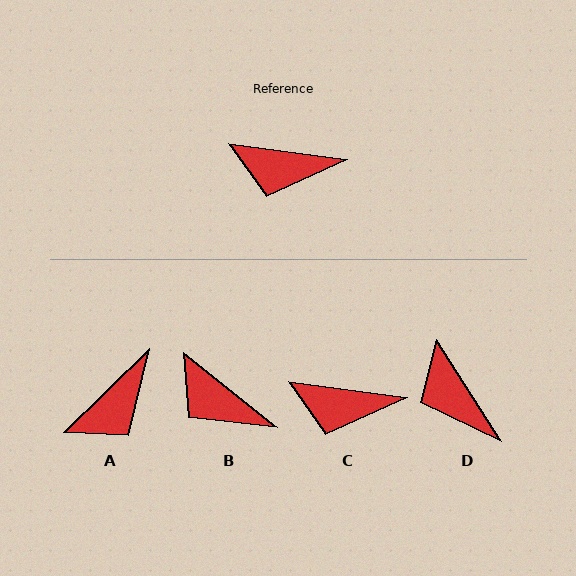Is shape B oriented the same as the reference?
No, it is off by about 31 degrees.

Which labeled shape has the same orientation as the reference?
C.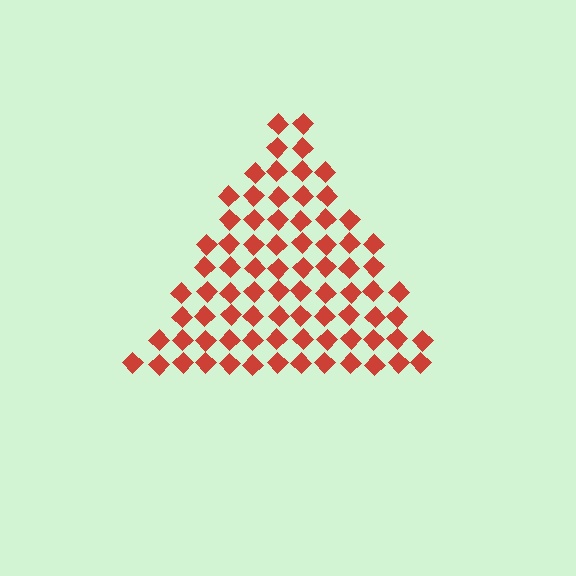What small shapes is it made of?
It is made of small diamonds.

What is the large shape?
The large shape is a triangle.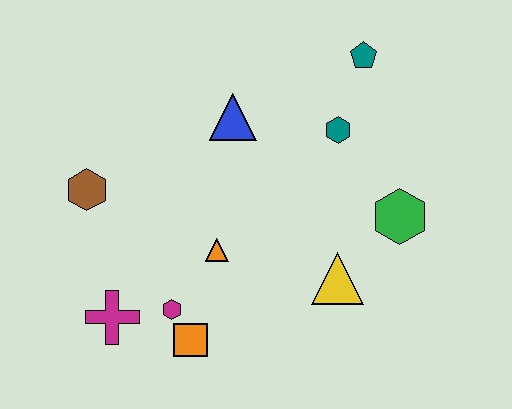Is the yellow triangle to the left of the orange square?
No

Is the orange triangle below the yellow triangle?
No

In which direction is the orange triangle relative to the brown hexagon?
The orange triangle is to the right of the brown hexagon.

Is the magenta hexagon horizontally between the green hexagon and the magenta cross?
Yes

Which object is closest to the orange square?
The magenta hexagon is closest to the orange square.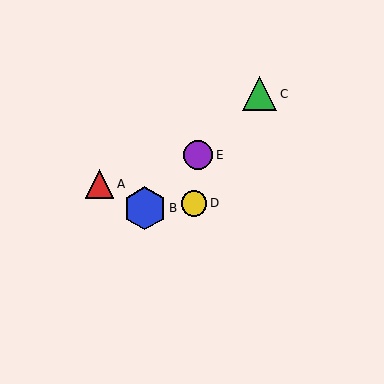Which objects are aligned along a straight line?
Objects B, C, E are aligned along a straight line.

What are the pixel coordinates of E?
Object E is at (198, 155).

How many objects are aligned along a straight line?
3 objects (B, C, E) are aligned along a straight line.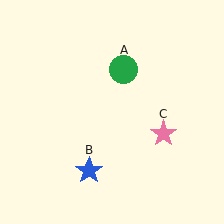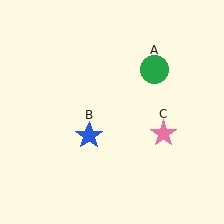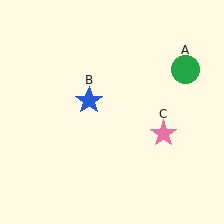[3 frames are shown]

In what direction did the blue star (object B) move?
The blue star (object B) moved up.